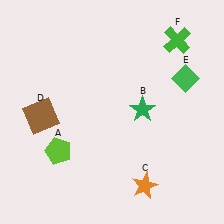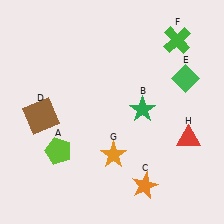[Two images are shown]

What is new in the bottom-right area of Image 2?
An orange star (G) was added in the bottom-right area of Image 2.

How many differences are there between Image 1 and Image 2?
There are 2 differences between the two images.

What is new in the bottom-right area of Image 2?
A red triangle (H) was added in the bottom-right area of Image 2.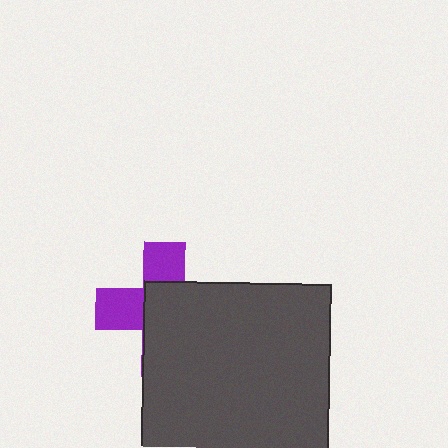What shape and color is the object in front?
The object in front is a dark gray square.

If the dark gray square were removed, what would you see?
You would see the complete purple cross.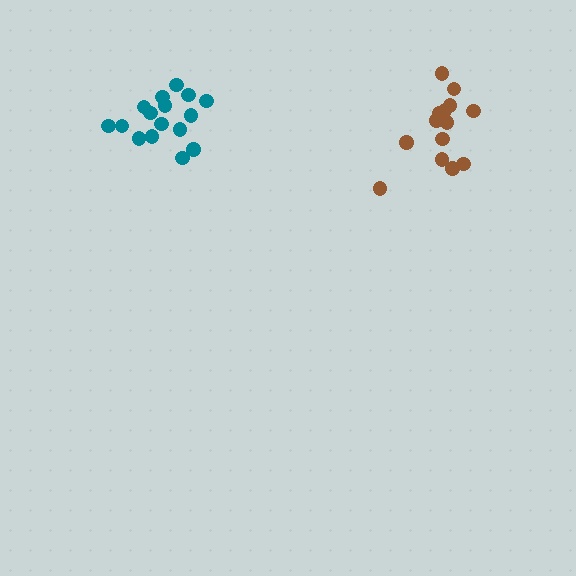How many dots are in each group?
Group 1: 16 dots, Group 2: 14 dots (30 total).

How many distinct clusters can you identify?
There are 2 distinct clusters.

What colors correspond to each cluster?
The clusters are colored: teal, brown.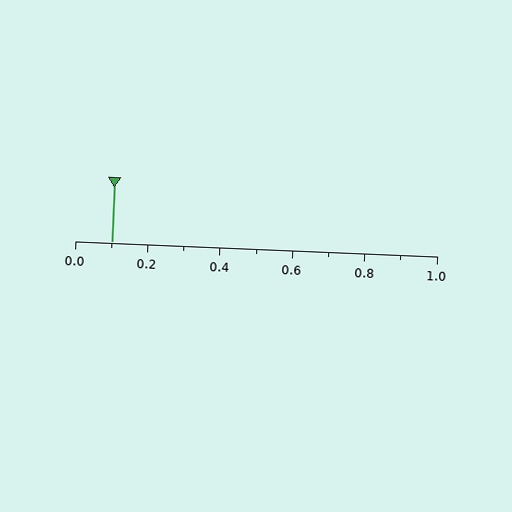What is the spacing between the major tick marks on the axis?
The major ticks are spaced 0.2 apart.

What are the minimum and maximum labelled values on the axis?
The axis runs from 0.0 to 1.0.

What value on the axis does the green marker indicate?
The marker indicates approximately 0.1.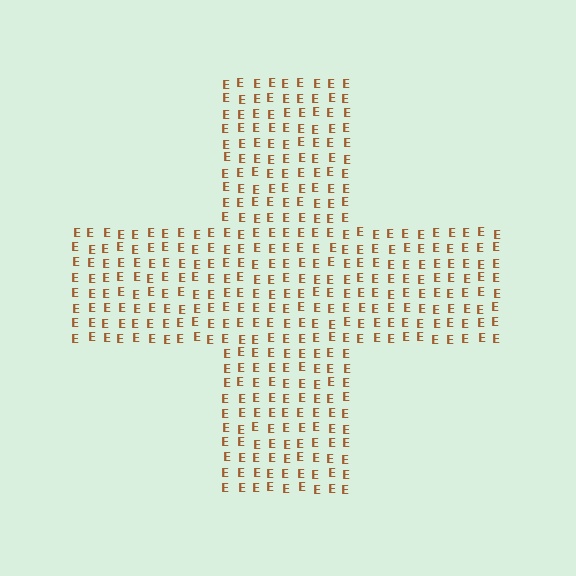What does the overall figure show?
The overall figure shows a cross.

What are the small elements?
The small elements are letter E's.